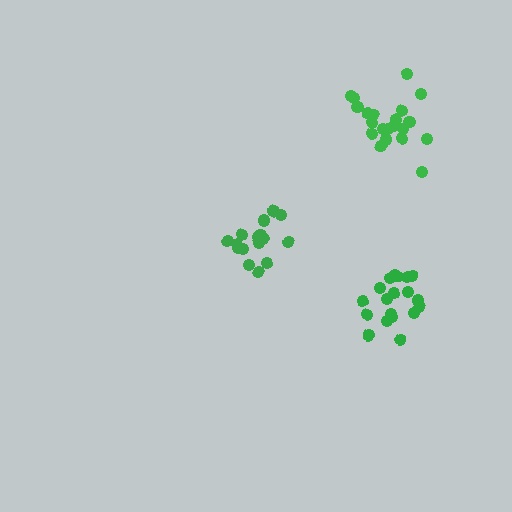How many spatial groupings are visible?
There are 3 spatial groupings.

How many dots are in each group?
Group 1: 21 dots, Group 2: 16 dots, Group 3: 19 dots (56 total).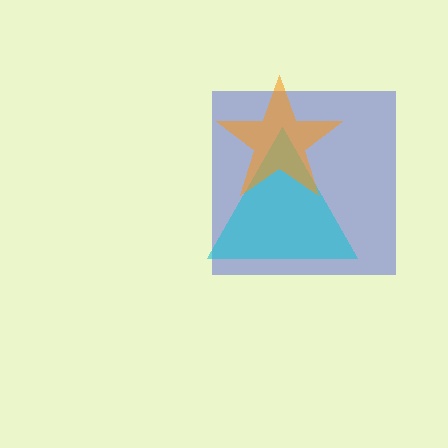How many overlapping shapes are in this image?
There are 3 overlapping shapes in the image.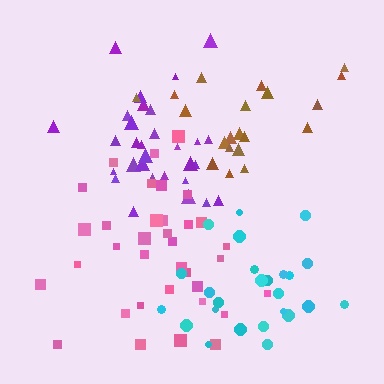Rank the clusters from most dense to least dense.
purple, pink, cyan, brown.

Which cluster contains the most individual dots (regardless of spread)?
Pink (35).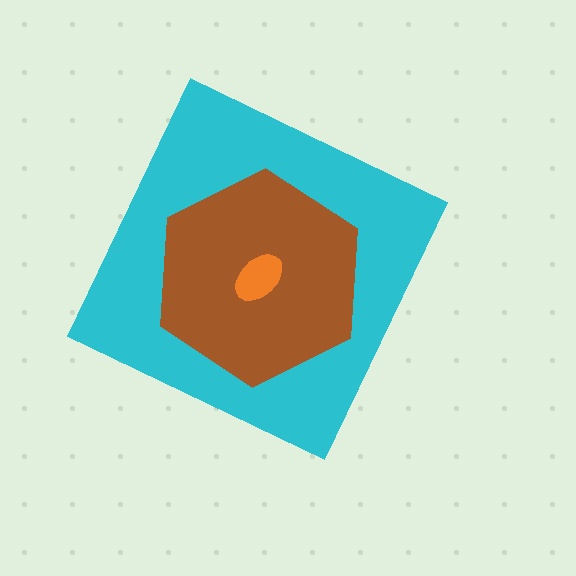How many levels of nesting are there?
3.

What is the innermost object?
The orange ellipse.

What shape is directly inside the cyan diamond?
The brown hexagon.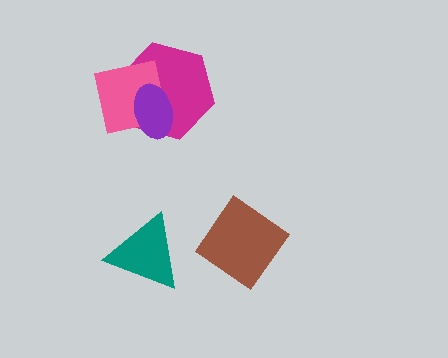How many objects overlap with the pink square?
2 objects overlap with the pink square.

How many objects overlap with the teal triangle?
0 objects overlap with the teal triangle.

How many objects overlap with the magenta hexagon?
2 objects overlap with the magenta hexagon.